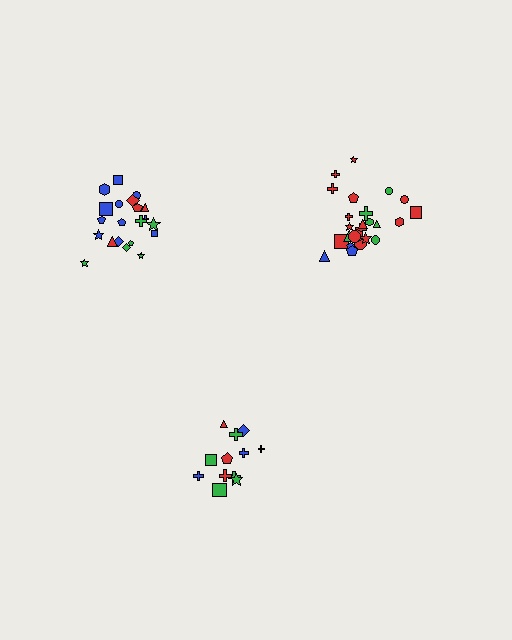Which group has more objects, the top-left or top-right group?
The top-right group.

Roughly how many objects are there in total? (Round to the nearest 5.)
Roughly 60 objects in total.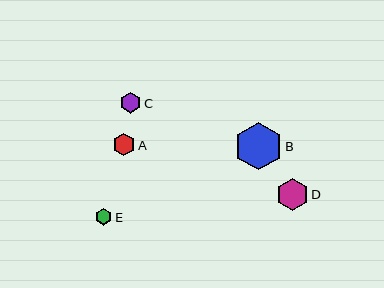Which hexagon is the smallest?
Hexagon E is the smallest with a size of approximately 16 pixels.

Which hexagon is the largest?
Hexagon B is the largest with a size of approximately 48 pixels.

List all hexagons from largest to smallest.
From largest to smallest: B, D, A, C, E.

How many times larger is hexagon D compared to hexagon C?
Hexagon D is approximately 1.6 times the size of hexagon C.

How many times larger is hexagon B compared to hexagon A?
Hexagon B is approximately 2.1 times the size of hexagon A.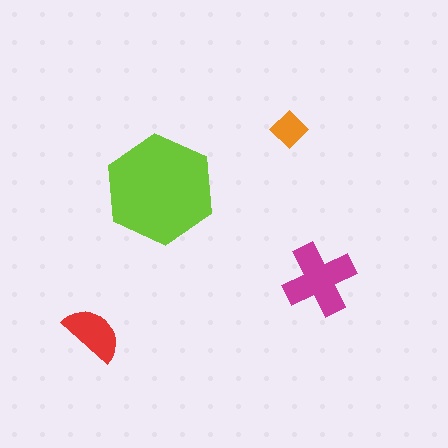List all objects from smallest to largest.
The orange diamond, the red semicircle, the magenta cross, the lime hexagon.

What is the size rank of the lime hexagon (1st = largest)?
1st.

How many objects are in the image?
There are 4 objects in the image.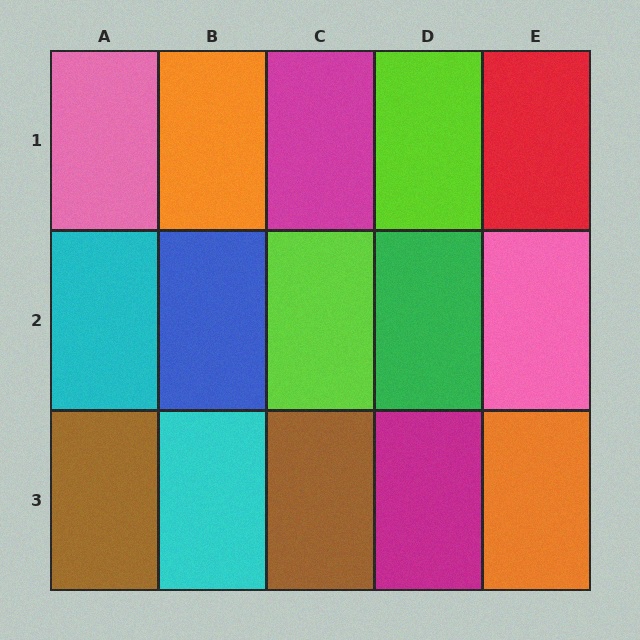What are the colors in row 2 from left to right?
Cyan, blue, lime, green, pink.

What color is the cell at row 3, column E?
Orange.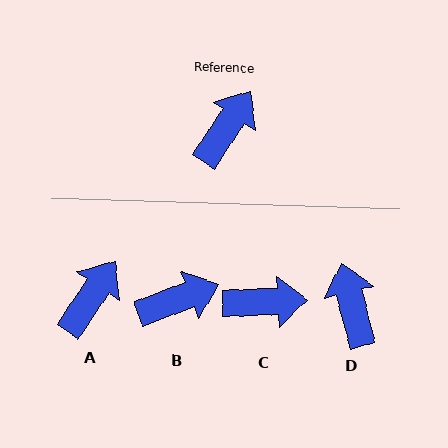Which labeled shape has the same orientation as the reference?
A.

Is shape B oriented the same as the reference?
No, it is off by about 36 degrees.